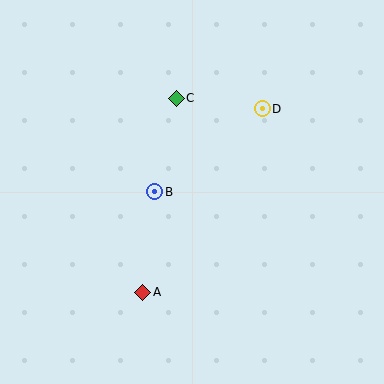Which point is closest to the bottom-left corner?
Point A is closest to the bottom-left corner.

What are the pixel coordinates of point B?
Point B is at (155, 192).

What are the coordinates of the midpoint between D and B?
The midpoint between D and B is at (208, 150).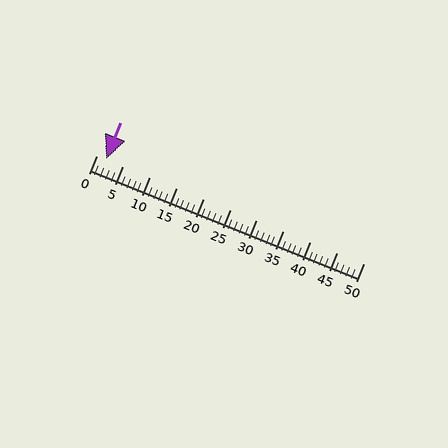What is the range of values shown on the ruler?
The ruler shows values from 0 to 50.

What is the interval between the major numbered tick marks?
The major tick marks are spaced 5 units apart.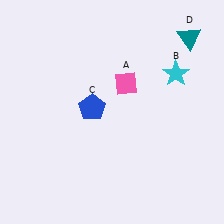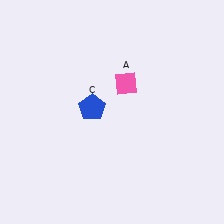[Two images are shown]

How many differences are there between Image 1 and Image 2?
There are 2 differences between the two images.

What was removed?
The teal triangle (D), the cyan star (B) were removed in Image 2.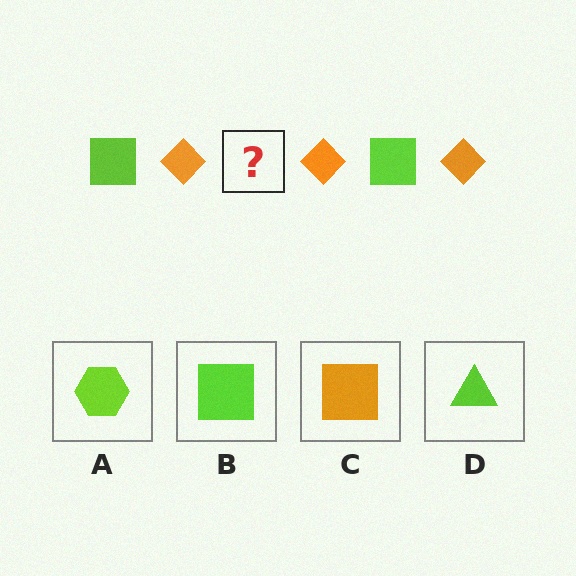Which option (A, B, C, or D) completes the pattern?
B.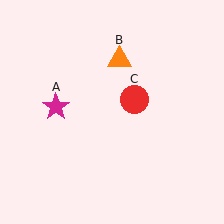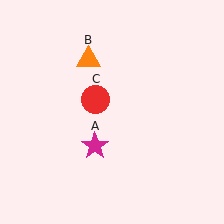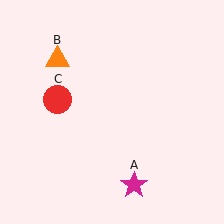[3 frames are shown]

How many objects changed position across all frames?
3 objects changed position: magenta star (object A), orange triangle (object B), red circle (object C).